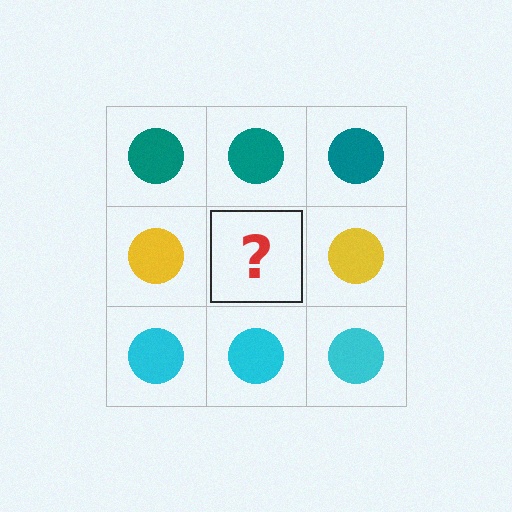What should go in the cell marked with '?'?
The missing cell should contain a yellow circle.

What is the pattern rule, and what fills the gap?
The rule is that each row has a consistent color. The gap should be filled with a yellow circle.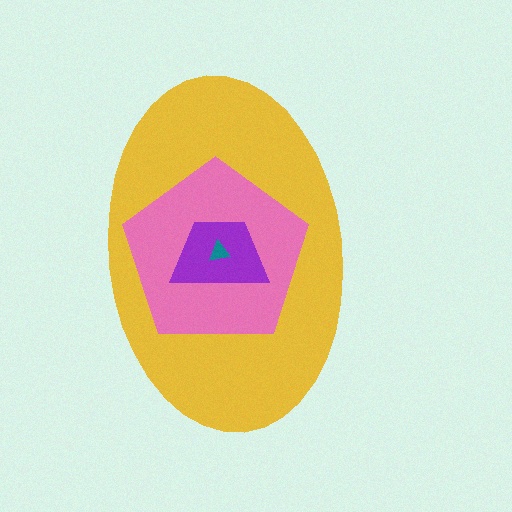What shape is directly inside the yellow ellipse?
The pink pentagon.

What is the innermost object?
The teal triangle.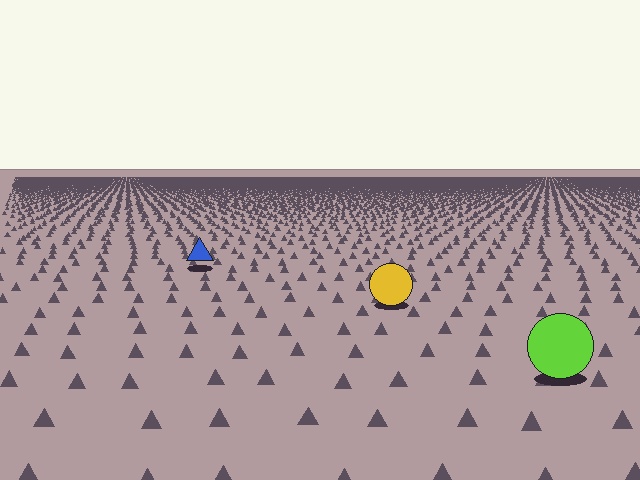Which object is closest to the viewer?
The lime circle is closest. The texture marks near it are larger and more spread out.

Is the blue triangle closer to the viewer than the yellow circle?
No. The yellow circle is closer — you can tell from the texture gradient: the ground texture is coarser near it.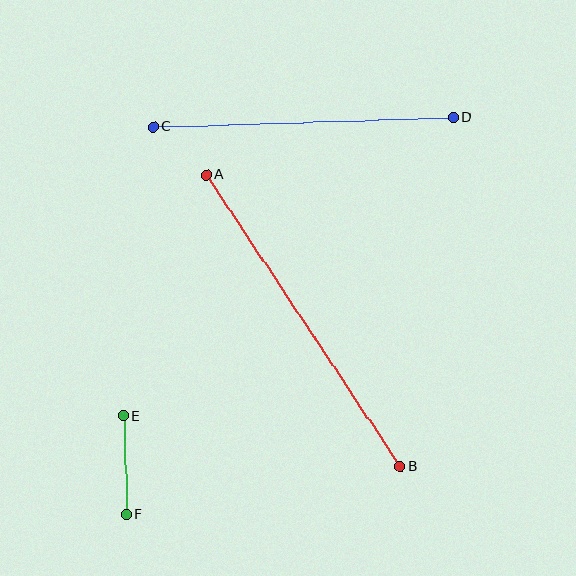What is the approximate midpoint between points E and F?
The midpoint is at approximately (125, 465) pixels.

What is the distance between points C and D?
The distance is approximately 300 pixels.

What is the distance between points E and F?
The distance is approximately 99 pixels.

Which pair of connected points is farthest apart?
Points A and B are farthest apart.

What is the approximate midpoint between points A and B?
The midpoint is at approximately (303, 321) pixels.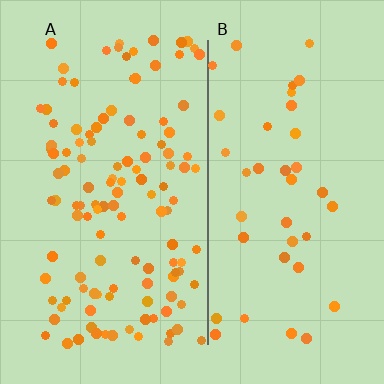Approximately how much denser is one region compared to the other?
Approximately 3.1× — region A over region B.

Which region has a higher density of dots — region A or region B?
A (the left).